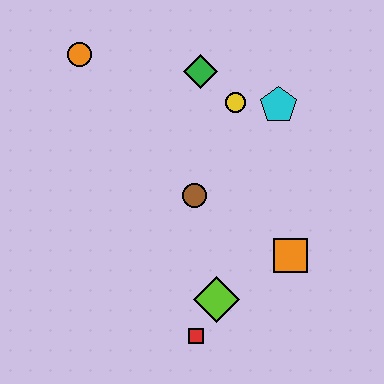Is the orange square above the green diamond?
No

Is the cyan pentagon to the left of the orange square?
Yes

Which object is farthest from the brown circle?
The orange circle is farthest from the brown circle.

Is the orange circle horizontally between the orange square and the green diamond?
No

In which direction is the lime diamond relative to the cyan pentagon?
The lime diamond is below the cyan pentagon.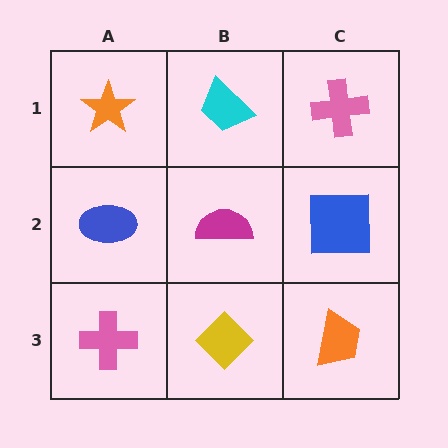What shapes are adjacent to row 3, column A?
A blue ellipse (row 2, column A), a yellow diamond (row 3, column B).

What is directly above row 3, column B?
A magenta semicircle.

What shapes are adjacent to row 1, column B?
A magenta semicircle (row 2, column B), an orange star (row 1, column A), a pink cross (row 1, column C).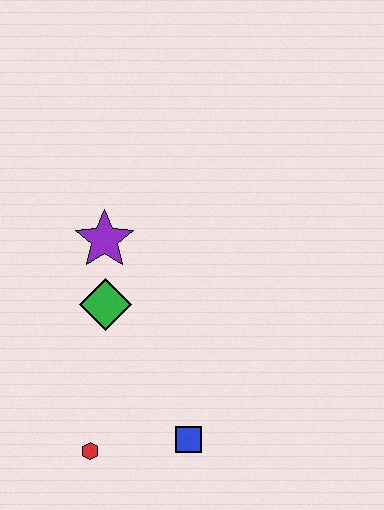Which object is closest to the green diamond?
The purple star is closest to the green diamond.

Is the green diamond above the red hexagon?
Yes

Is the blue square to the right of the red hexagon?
Yes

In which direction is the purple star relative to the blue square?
The purple star is above the blue square.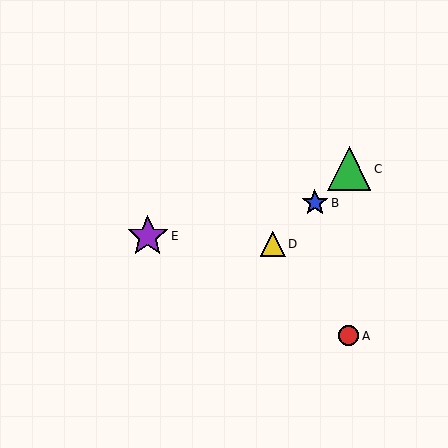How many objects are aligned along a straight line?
3 objects (B, C, D) are aligned along a straight line.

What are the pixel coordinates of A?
Object A is at (349, 336).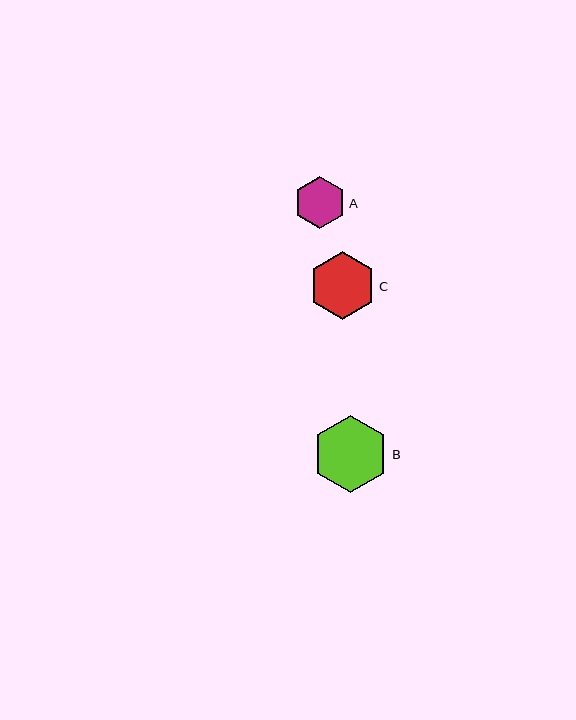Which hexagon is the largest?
Hexagon B is the largest with a size of approximately 77 pixels.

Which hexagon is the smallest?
Hexagon A is the smallest with a size of approximately 52 pixels.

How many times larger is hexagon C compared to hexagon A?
Hexagon C is approximately 1.3 times the size of hexagon A.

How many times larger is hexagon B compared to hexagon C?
Hexagon B is approximately 1.1 times the size of hexagon C.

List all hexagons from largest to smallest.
From largest to smallest: B, C, A.